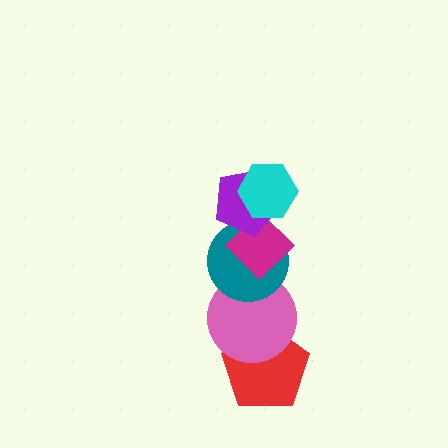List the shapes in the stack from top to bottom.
From top to bottom: the cyan hexagon, the purple pentagon, the magenta diamond, the teal circle, the pink circle, the red pentagon.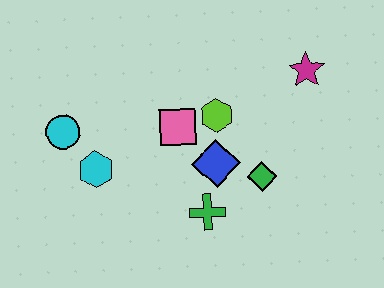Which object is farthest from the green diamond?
The cyan circle is farthest from the green diamond.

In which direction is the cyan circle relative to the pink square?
The cyan circle is to the left of the pink square.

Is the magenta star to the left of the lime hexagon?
No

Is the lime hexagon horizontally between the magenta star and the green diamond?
No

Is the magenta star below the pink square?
No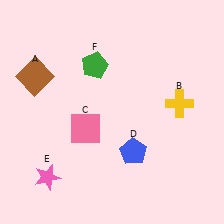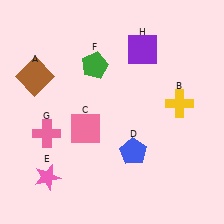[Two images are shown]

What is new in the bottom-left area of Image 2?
A pink cross (G) was added in the bottom-left area of Image 2.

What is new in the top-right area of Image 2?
A purple square (H) was added in the top-right area of Image 2.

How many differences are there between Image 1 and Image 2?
There are 2 differences between the two images.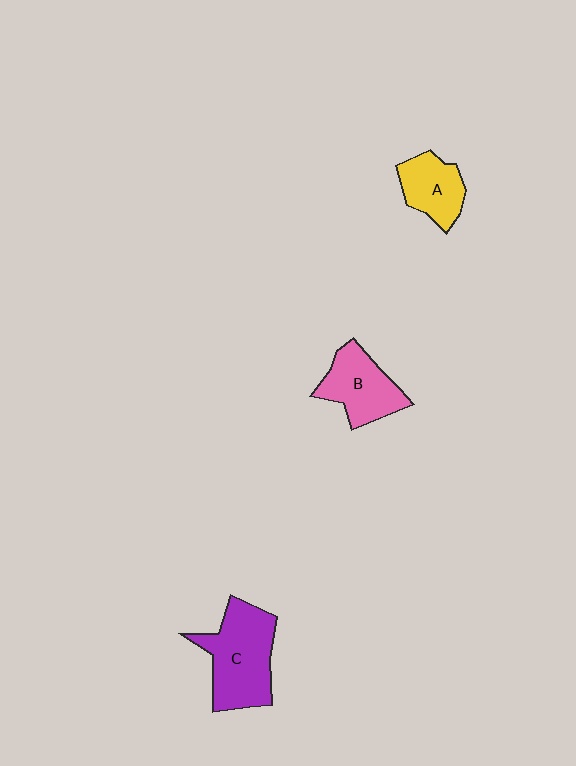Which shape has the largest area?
Shape C (purple).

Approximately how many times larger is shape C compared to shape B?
Approximately 1.4 times.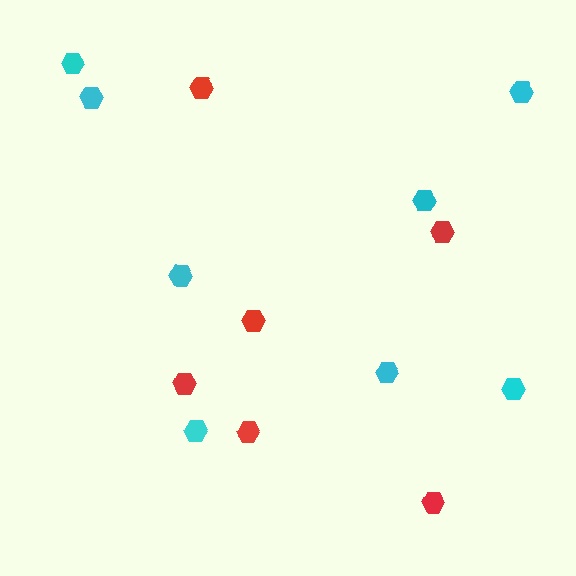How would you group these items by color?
There are 2 groups: one group of red hexagons (6) and one group of cyan hexagons (8).